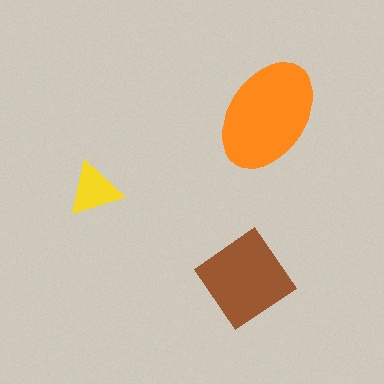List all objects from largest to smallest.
The orange ellipse, the brown diamond, the yellow triangle.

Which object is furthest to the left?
The yellow triangle is leftmost.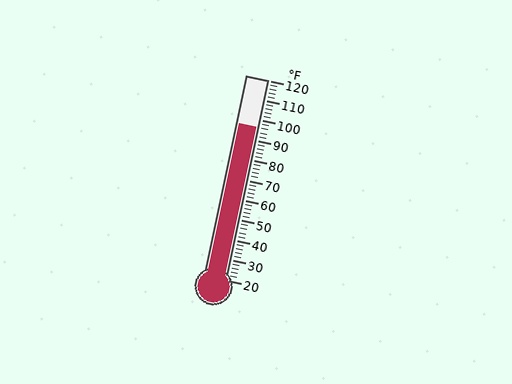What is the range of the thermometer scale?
The thermometer scale ranges from 20°F to 120°F.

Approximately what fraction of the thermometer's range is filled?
The thermometer is filled to approximately 75% of its range.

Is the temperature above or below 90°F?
The temperature is above 90°F.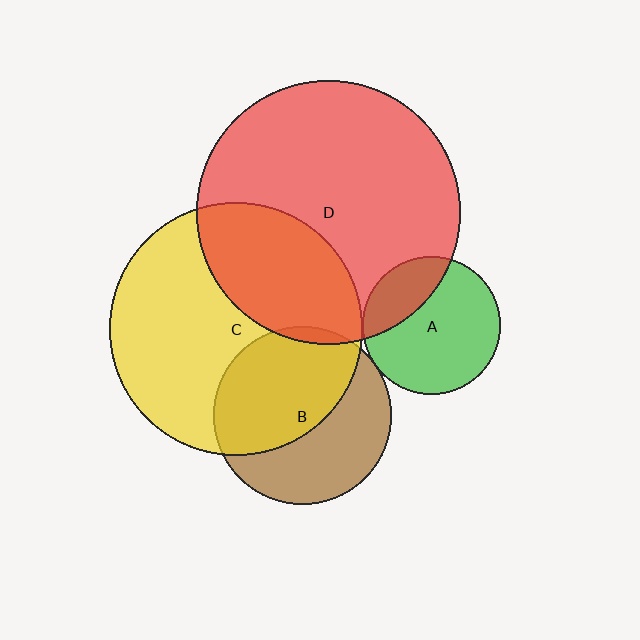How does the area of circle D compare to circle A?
Approximately 3.7 times.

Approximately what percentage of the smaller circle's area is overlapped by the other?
Approximately 5%.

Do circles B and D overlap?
Yes.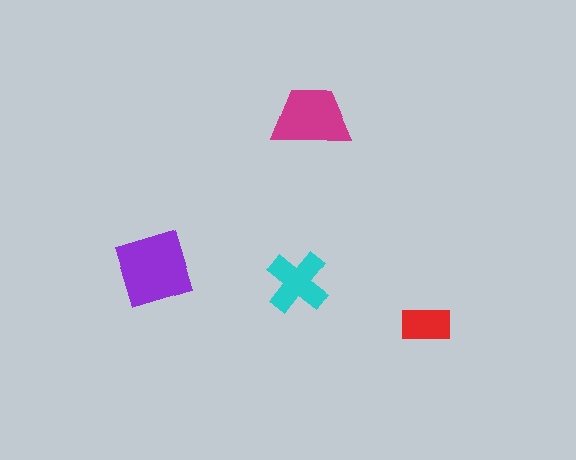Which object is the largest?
The purple diamond.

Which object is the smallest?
The red rectangle.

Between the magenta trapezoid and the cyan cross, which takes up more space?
The magenta trapezoid.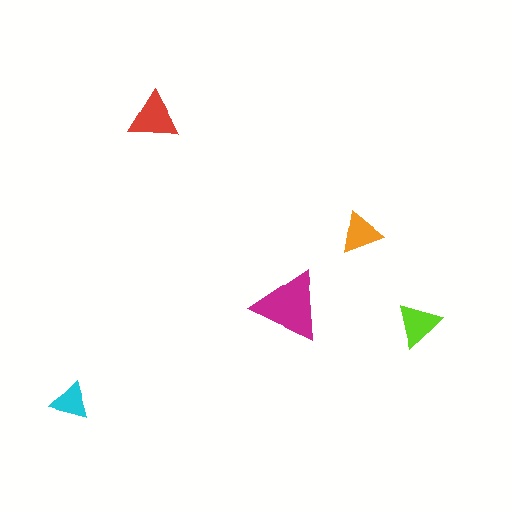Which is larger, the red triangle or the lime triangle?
The red one.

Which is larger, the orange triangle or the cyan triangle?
The orange one.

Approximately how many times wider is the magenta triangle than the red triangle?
About 1.5 times wider.